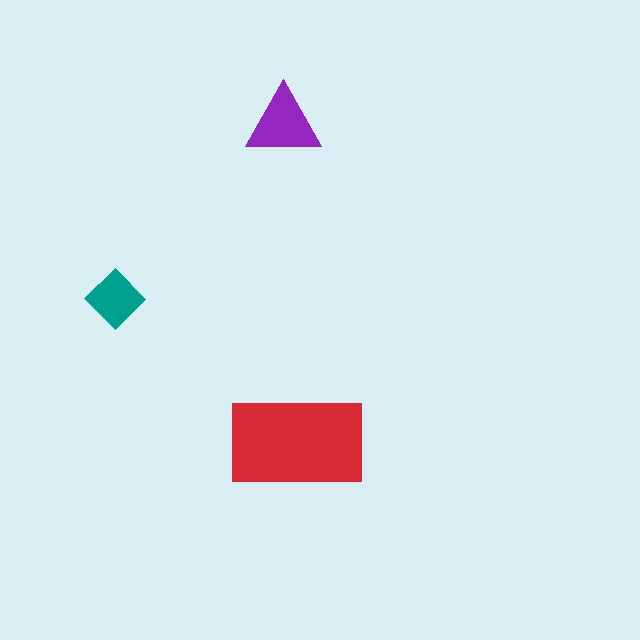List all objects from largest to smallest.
The red rectangle, the purple triangle, the teal diamond.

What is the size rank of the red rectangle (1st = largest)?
1st.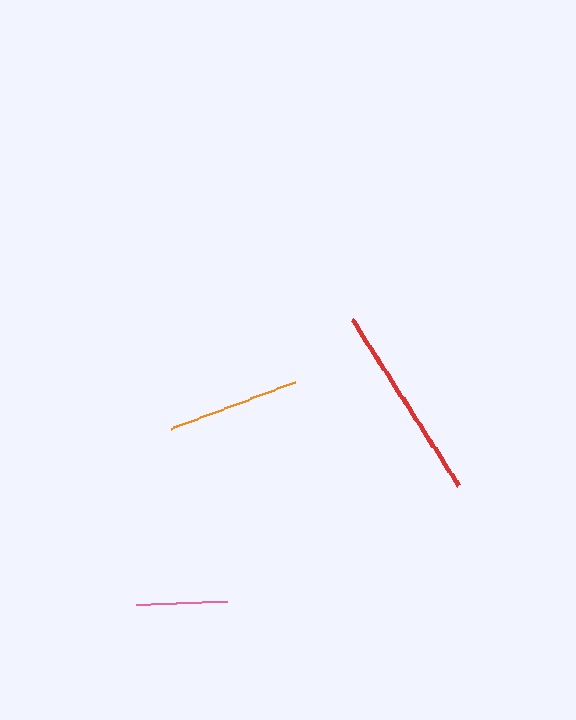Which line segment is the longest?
The red line is the longest at approximately 198 pixels.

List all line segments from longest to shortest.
From longest to shortest: red, orange, pink.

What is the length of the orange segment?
The orange segment is approximately 133 pixels long.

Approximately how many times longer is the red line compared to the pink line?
The red line is approximately 2.2 times the length of the pink line.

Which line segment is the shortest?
The pink line is the shortest at approximately 91 pixels.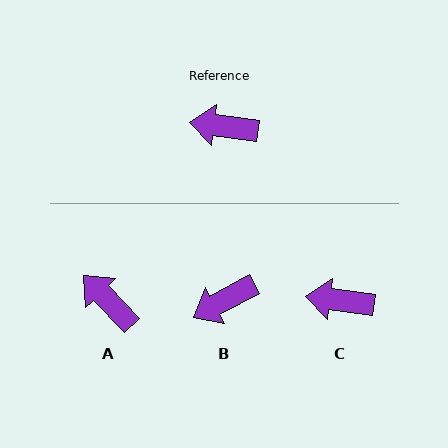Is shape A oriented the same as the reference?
No, it is off by about 38 degrees.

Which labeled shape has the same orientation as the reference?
C.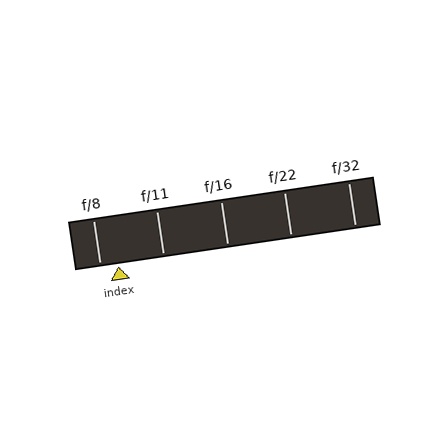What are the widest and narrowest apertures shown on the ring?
The widest aperture shown is f/8 and the narrowest is f/32.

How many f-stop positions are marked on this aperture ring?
There are 5 f-stop positions marked.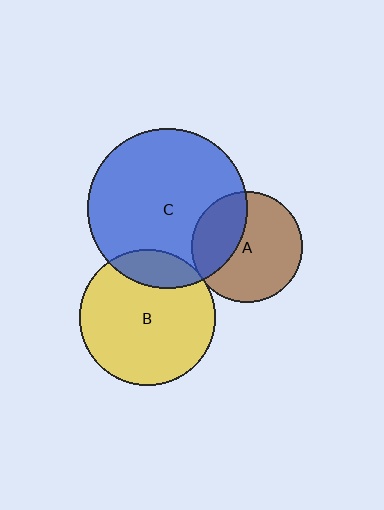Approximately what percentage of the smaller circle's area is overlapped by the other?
Approximately 35%.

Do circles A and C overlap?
Yes.